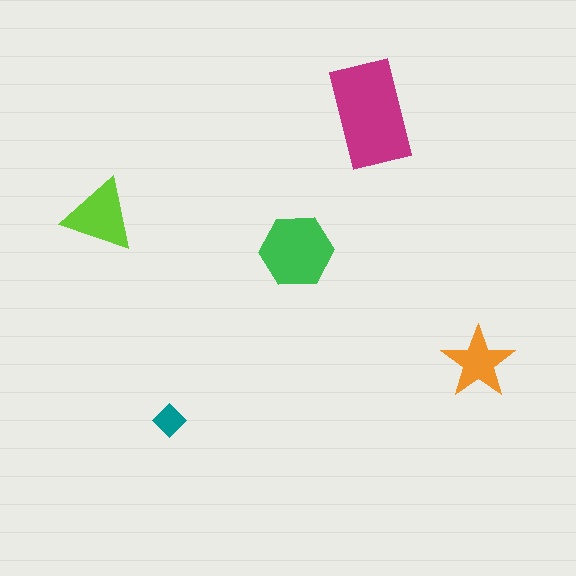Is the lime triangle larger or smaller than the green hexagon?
Smaller.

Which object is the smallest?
The teal diamond.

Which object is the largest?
The magenta rectangle.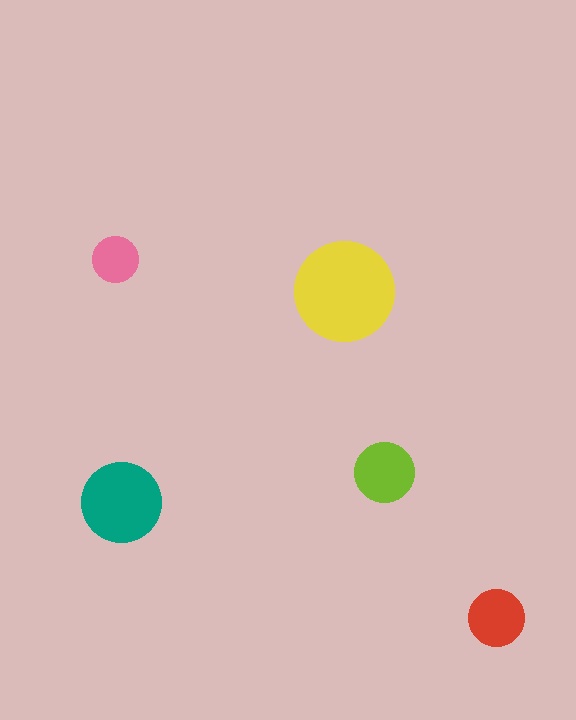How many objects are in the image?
There are 5 objects in the image.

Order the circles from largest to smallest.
the yellow one, the teal one, the lime one, the red one, the pink one.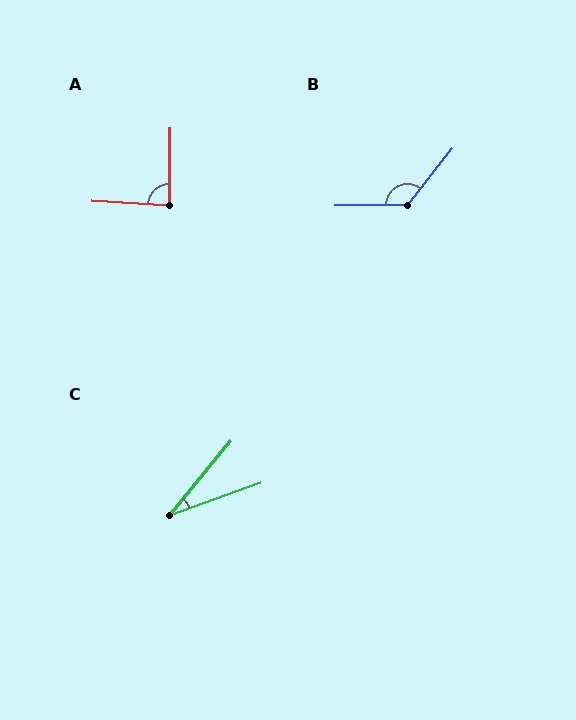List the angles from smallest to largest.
C (31°), A (87°), B (128°).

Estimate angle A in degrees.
Approximately 87 degrees.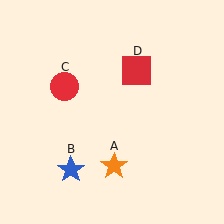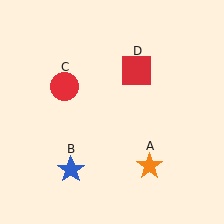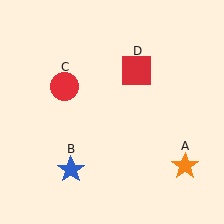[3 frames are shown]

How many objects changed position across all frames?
1 object changed position: orange star (object A).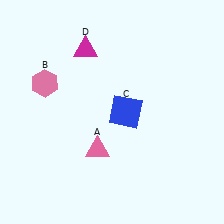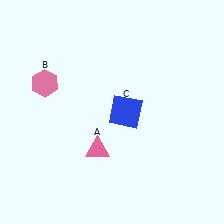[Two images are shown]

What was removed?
The magenta triangle (D) was removed in Image 2.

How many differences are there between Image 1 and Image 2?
There is 1 difference between the two images.